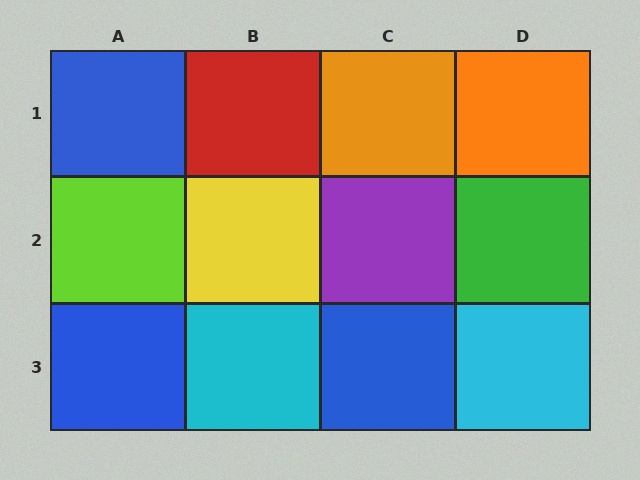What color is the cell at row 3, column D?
Cyan.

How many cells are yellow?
1 cell is yellow.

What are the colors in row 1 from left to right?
Blue, red, orange, orange.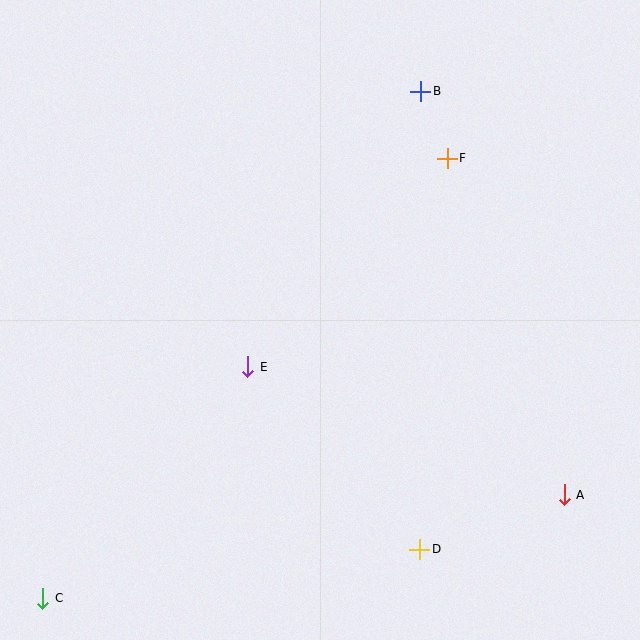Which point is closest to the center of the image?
Point E at (248, 367) is closest to the center.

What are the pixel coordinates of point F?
Point F is at (447, 158).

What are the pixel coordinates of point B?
Point B is at (421, 91).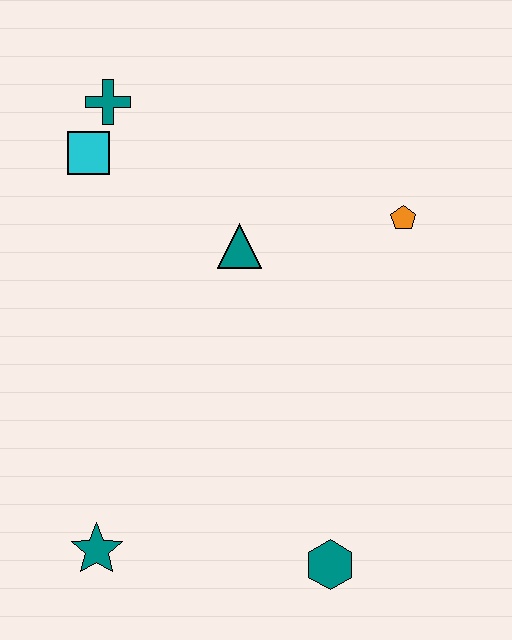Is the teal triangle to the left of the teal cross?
No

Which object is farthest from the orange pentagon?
The teal star is farthest from the orange pentagon.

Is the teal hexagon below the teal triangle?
Yes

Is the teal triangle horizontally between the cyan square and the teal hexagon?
Yes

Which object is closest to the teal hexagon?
The teal star is closest to the teal hexagon.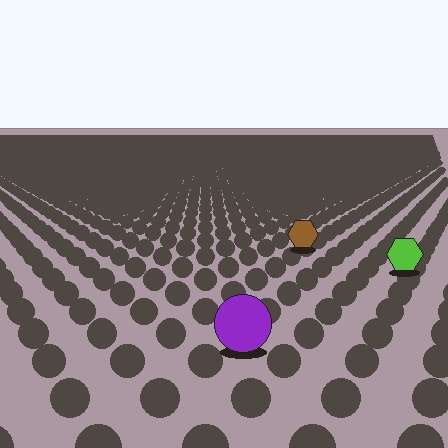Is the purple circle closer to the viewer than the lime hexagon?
Yes. The purple circle is closer — you can tell from the texture gradient: the ground texture is coarser near it.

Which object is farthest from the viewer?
The brown hexagon is farthest from the viewer. It appears smaller and the ground texture around it is denser.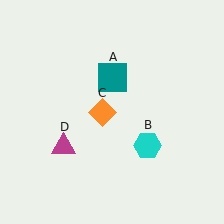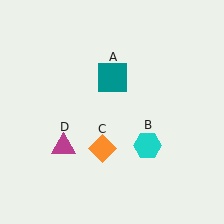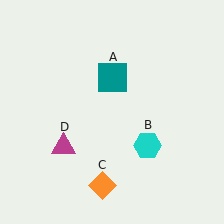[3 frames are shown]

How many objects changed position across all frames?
1 object changed position: orange diamond (object C).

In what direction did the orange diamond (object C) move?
The orange diamond (object C) moved down.